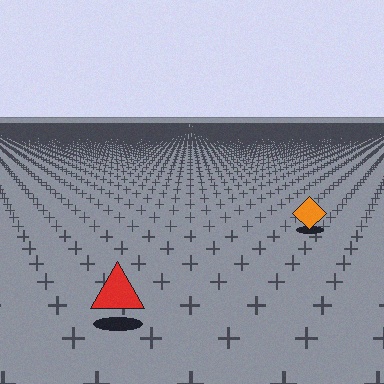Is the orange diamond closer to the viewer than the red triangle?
No. The red triangle is closer — you can tell from the texture gradient: the ground texture is coarser near it.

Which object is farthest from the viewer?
The orange diamond is farthest from the viewer. It appears smaller and the ground texture around it is denser.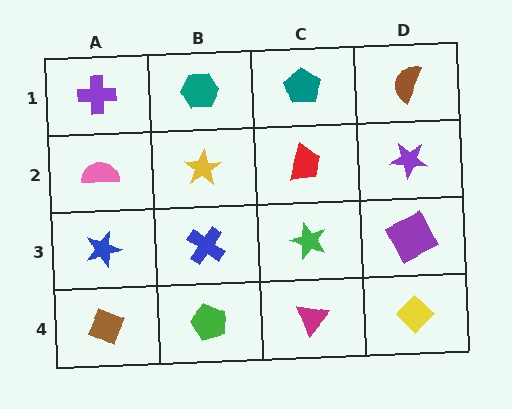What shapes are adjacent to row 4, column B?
A blue cross (row 3, column B), a brown diamond (row 4, column A), a magenta triangle (row 4, column C).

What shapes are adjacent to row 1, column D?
A purple star (row 2, column D), a teal pentagon (row 1, column C).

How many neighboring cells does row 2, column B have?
4.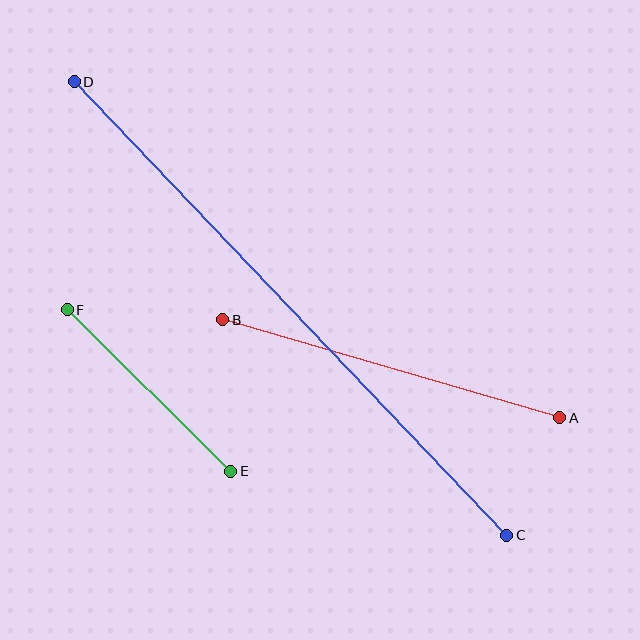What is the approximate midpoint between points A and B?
The midpoint is at approximately (391, 369) pixels.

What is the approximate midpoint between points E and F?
The midpoint is at approximately (149, 391) pixels.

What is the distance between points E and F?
The distance is approximately 230 pixels.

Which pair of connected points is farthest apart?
Points C and D are farthest apart.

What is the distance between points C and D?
The distance is approximately 627 pixels.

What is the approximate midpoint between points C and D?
The midpoint is at approximately (290, 308) pixels.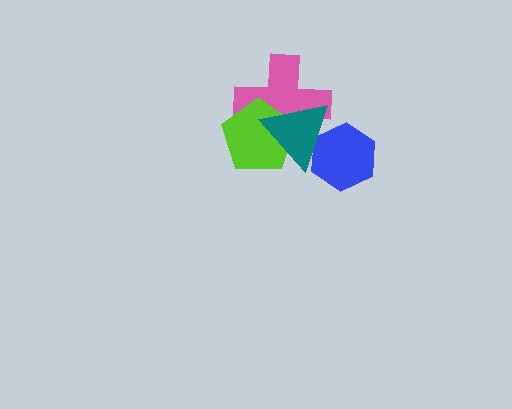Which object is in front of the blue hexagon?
The teal triangle is in front of the blue hexagon.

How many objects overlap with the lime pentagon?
2 objects overlap with the lime pentagon.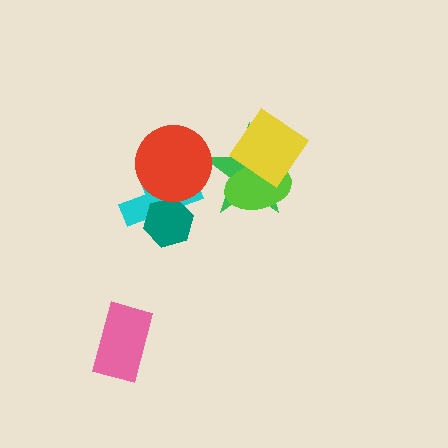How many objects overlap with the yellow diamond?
2 objects overlap with the yellow diamond.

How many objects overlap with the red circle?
2 objects overlap with the red circle.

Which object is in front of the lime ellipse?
The yellow diamond is in front of the lime ellipse.